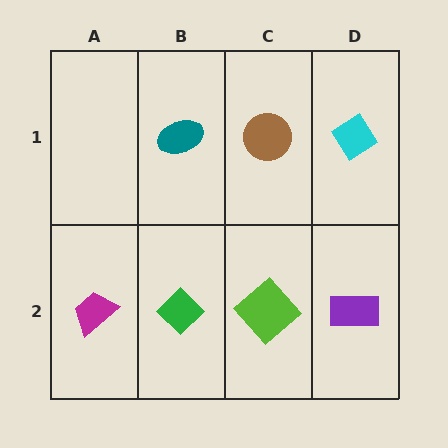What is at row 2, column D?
A purple rectangle.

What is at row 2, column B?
A green diamond.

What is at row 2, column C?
A lime diamond.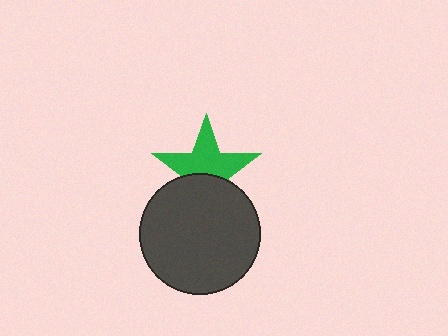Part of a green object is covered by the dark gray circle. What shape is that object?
It is a star.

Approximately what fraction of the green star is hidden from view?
Roughly 40% of the green star is hidden behind the dark gray circle.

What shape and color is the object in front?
The object in front is a dark gray circle.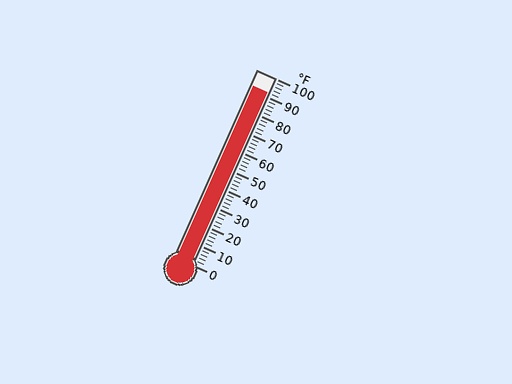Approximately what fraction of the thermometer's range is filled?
The thermometer is filled to approximately 90% of its range.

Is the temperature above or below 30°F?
The temperature is above 30°F.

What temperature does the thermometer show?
The thermometer shows approximately 92°F.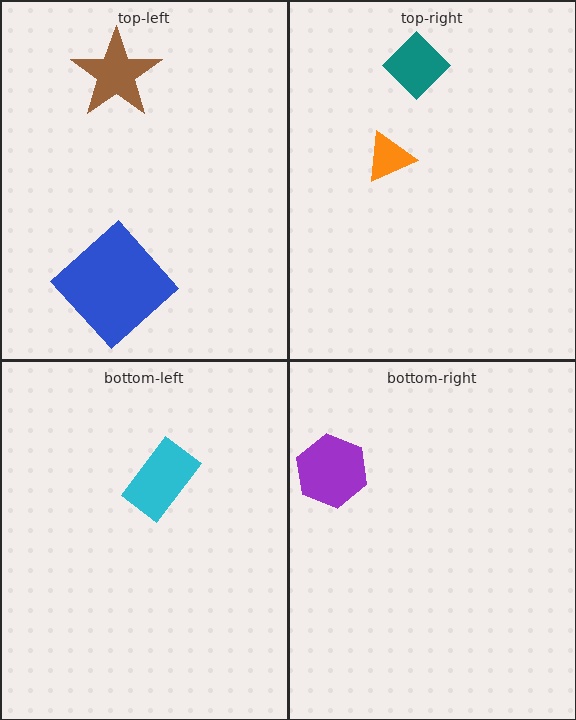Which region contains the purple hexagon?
The bottom-right region.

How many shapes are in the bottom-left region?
1.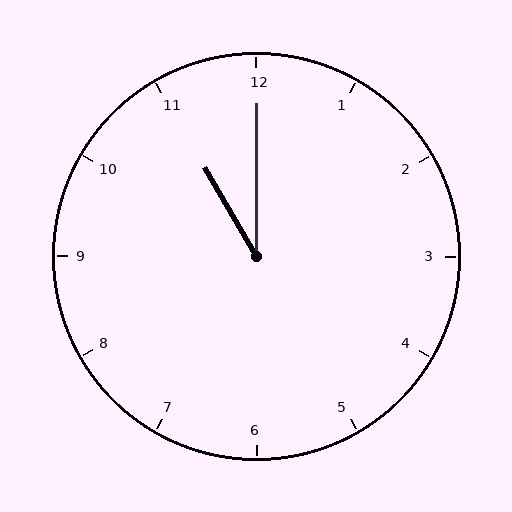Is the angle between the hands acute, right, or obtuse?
It is acute.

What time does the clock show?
11:00.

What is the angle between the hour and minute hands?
Approximately 30 degrees.